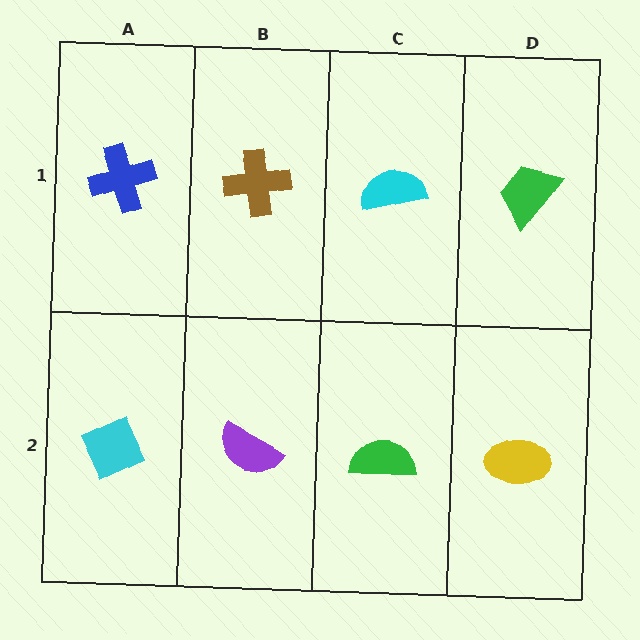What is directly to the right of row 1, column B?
A cyan semicircle.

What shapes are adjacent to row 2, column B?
A brown cross (row 1, column B), a cyan diamond (row 2, column A), a green semicircle (row 2, column C).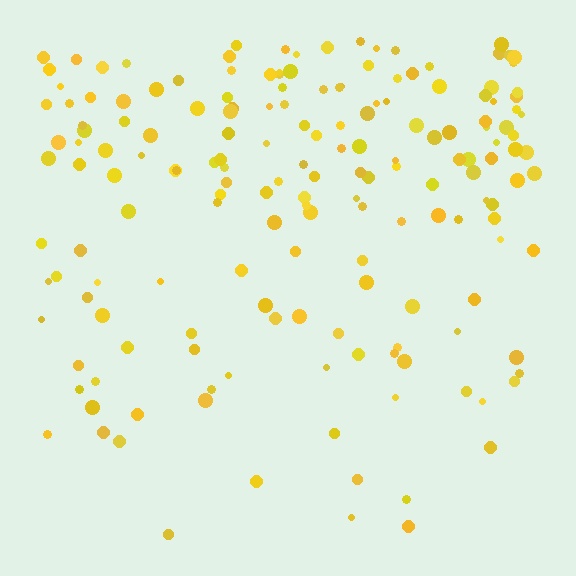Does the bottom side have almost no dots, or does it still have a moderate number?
Still a moderate number, just noticeably fewer than the top.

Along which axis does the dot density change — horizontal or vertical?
Vertical.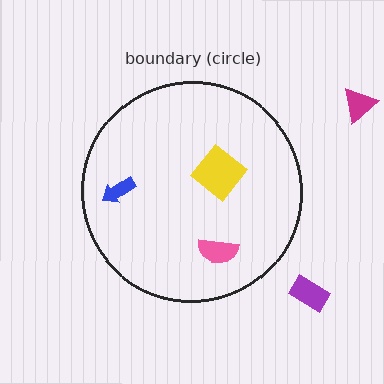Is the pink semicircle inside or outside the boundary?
Inside.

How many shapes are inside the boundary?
3 inside, 2 outside.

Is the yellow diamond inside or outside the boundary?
Inside.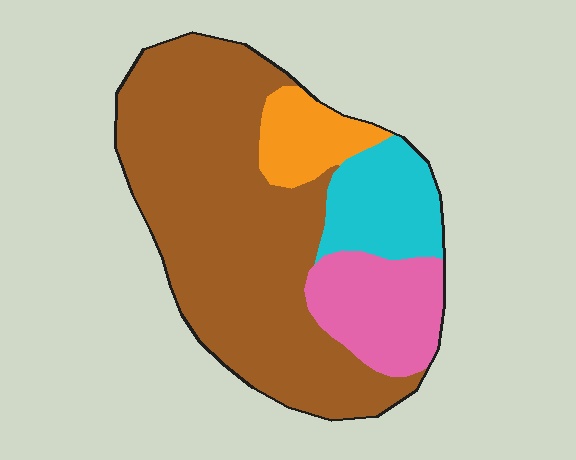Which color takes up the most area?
Brown, at roughly 60%.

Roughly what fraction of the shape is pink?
Pink covers 15% of the shape.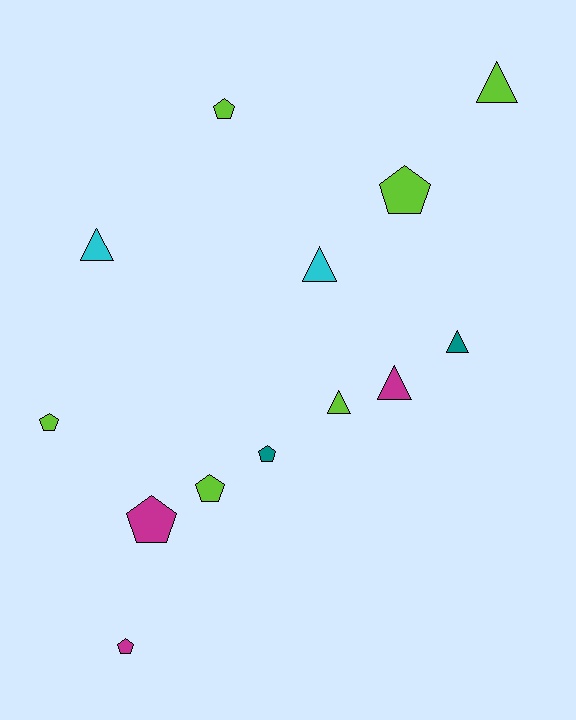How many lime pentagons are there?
There are 4 lime pentagons.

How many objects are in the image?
There are 13 objects.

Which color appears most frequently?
Lime, with 6 objects.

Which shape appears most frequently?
Pentagon, with 7 objects.